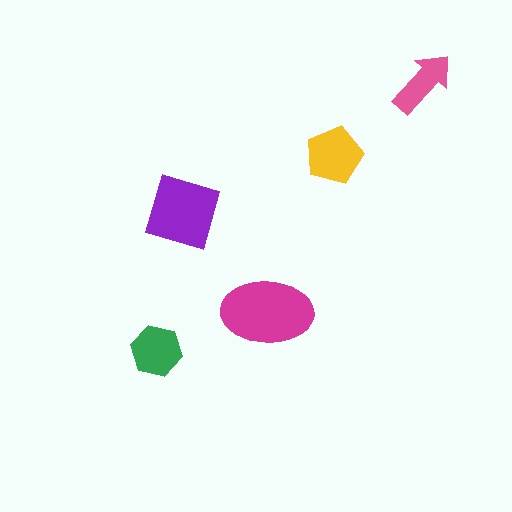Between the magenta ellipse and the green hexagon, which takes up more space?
The magenta ellipse.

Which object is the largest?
The magenta ellipse.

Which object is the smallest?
The pink arrow.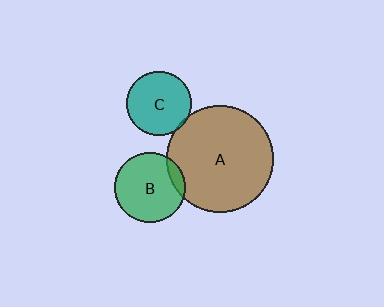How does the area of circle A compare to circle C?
Approximately 2.8 times.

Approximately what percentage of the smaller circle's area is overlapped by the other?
Approximately 5%.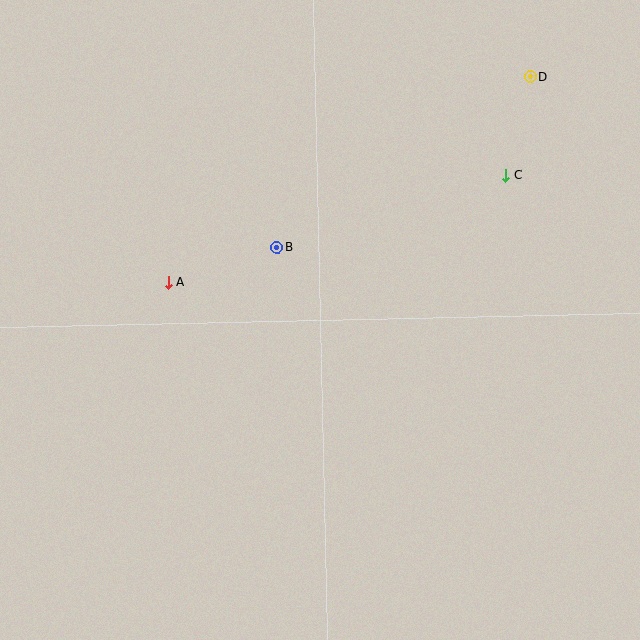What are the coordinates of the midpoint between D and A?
The midpoint between D and A is at (349, 180).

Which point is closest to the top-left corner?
Point A is closest to the top-left corner.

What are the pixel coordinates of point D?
Point D is at (530, 77).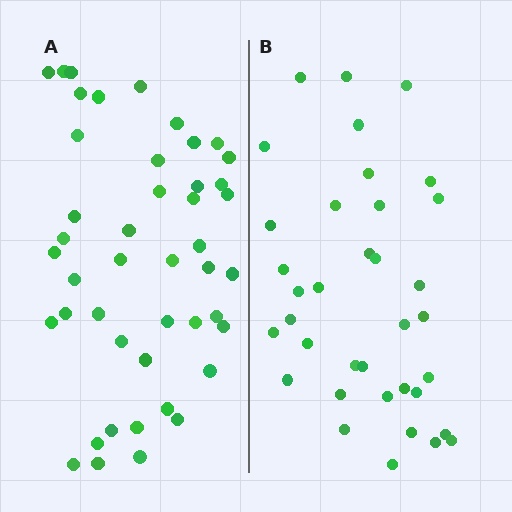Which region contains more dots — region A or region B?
Region A (the left region) has more dots.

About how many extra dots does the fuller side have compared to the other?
Region A has roughly 8 or so more dots than region B.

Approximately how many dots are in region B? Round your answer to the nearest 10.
About 40 dots. (The exact count is 36, which rounds to 40.)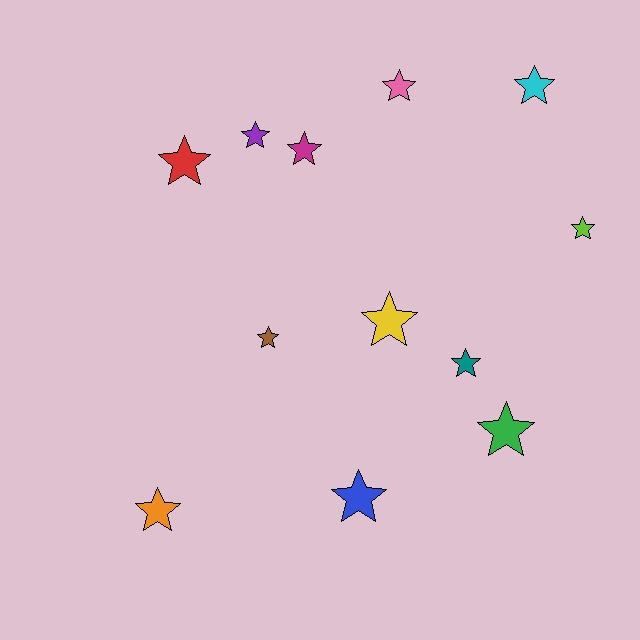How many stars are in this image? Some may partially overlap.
There are 12 stars.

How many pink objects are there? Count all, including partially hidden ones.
There is 1 pink object.